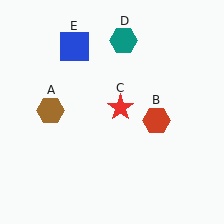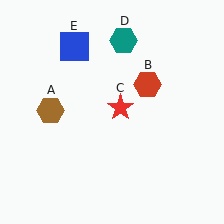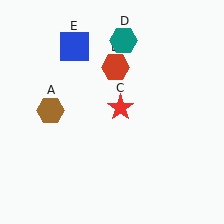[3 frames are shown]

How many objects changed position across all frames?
1 object changed position: red hexagon (object B).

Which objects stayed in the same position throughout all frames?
Brown hexagon (object A) and red star (object C) and teal hexagon (object D) and blue square (object E) remained stationary.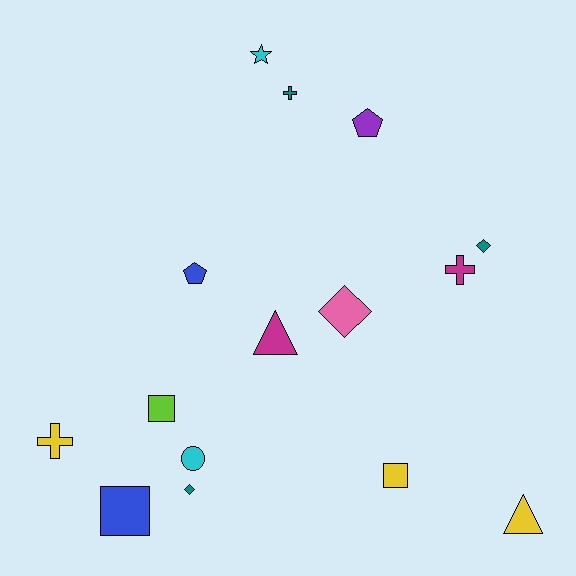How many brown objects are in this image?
There are no brown objects.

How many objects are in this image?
There are 15 objects.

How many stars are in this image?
There is 1 star.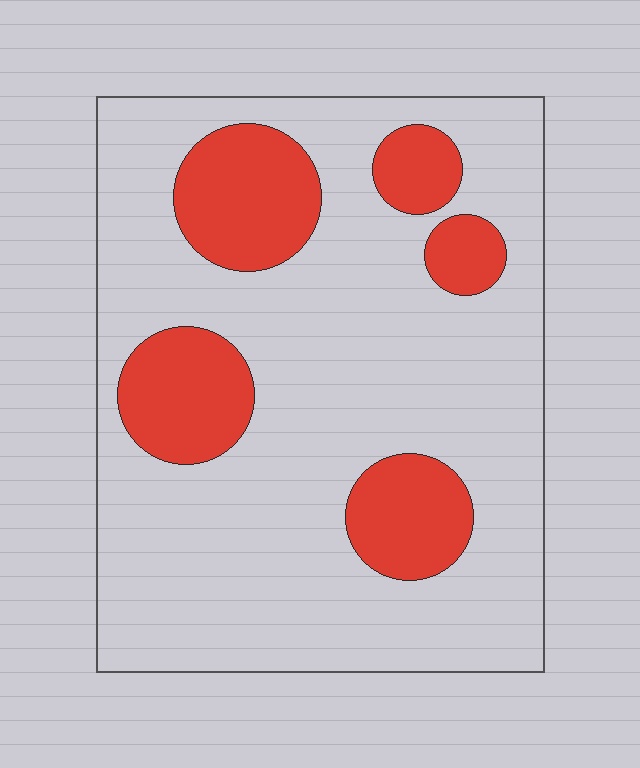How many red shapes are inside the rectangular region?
5.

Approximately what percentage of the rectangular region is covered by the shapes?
Approximately 20%.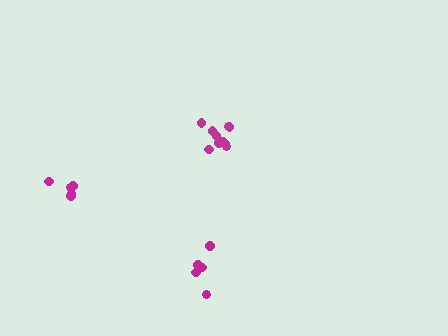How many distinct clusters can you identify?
There are 3 distinct clusters.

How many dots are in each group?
Group 1: 5 dots, Group 2: 5 dots, Group 3: 10 dots (20 total).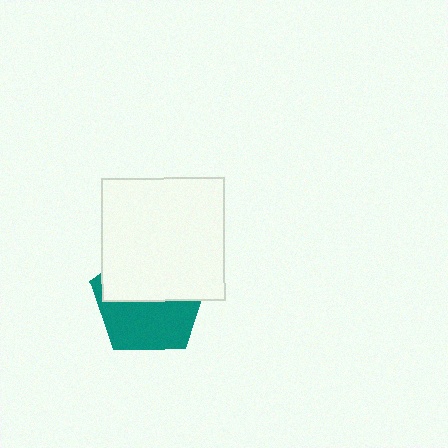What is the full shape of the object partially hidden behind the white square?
The partially hidden object is a teal pentagon.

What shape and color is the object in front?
The object in front is a white square.